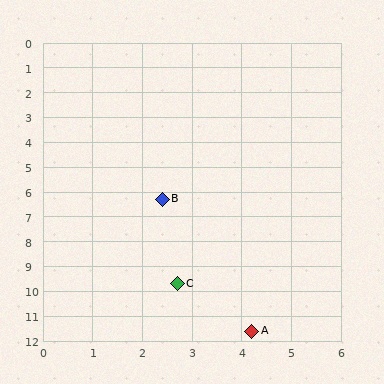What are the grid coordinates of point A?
Point A is at approximately (4.2, 11.6).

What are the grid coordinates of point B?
Point B is at approximately (2.4, 6.3).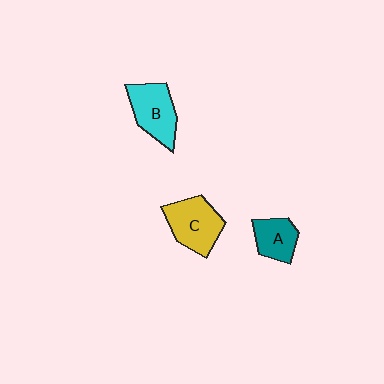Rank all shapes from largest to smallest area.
From largest to smallest: C (yellow), B (cyan), A (teal).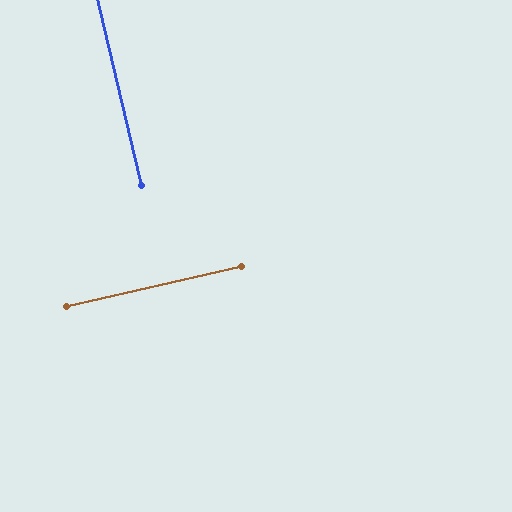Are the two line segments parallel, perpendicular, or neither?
Perpendicular — they meet at approximately 90°.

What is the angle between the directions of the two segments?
Approximately 90 degrees.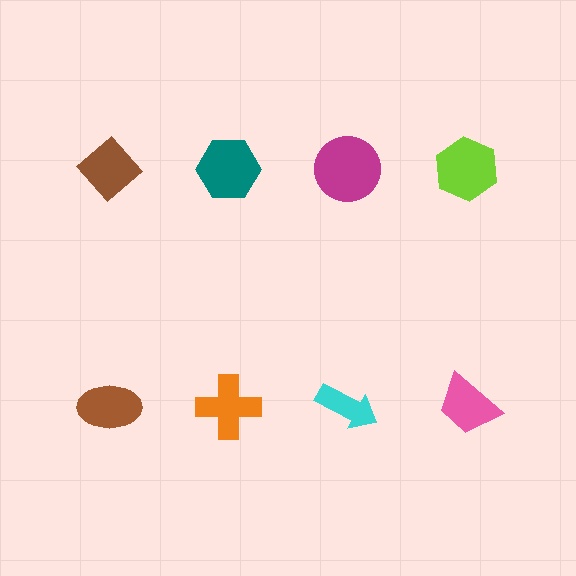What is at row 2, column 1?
A brown ellipse.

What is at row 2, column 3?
A cyan arrow.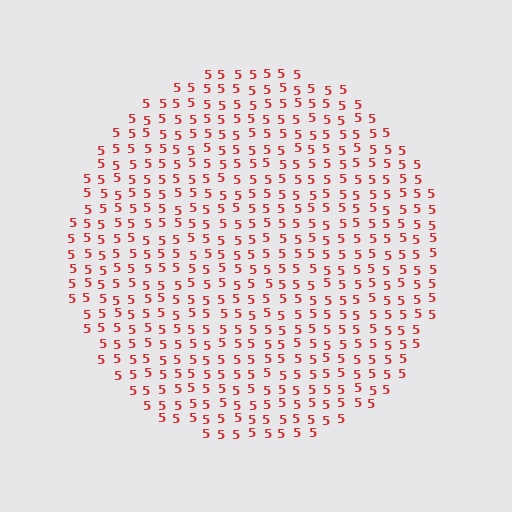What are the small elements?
The small elements are digit 5's.